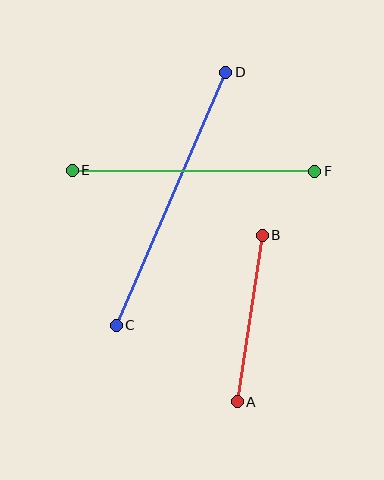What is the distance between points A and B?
The distance is approximately 168 pixels.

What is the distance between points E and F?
The distance is approximately 242 pixels.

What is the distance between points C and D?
The distance is approximately 276 pixels.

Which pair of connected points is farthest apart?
Points C and D are farthest apart.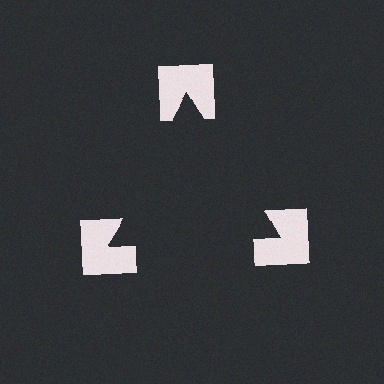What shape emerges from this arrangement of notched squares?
An illusory triangle — its edges are inferred from the aligned wedge cuts in the notched squares, not physically drawn.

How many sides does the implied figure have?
3 sides.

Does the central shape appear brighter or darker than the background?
It typically appears slightly darker than the background, even though no actual brightness change is drawn.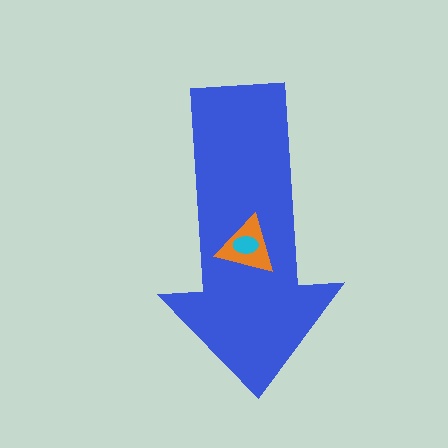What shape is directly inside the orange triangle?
The cyan ellipse.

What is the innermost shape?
The cyan ellipse.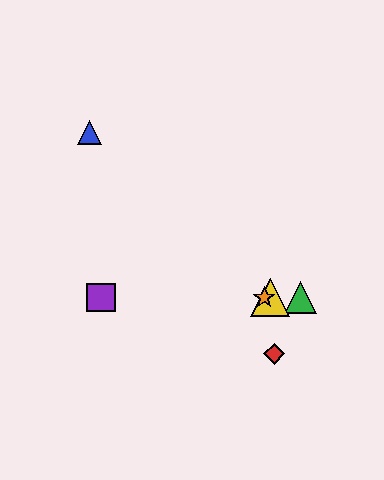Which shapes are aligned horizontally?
The green triangle, the yellow triangle, the purple square, the orange star are aligned horizontally.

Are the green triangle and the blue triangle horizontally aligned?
No, the green triangle is at y≈298 and the blue triangle is at y≈132.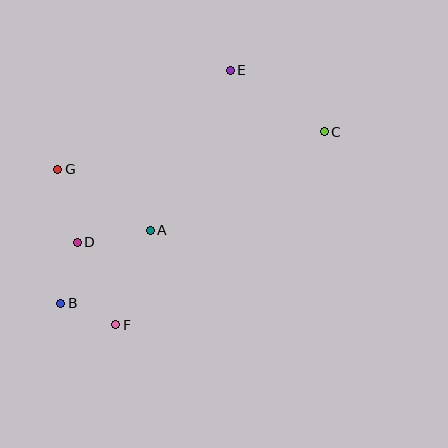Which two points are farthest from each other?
Points B and C are farthest from each other.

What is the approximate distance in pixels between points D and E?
The distance between D and E is approximately 230 pixels.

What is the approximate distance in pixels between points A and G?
The distance between A and G is approximately 111 pixels.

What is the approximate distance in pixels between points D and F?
The distance between D and F is approximately 92 pixels.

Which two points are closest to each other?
Points B and F are closest to each other.